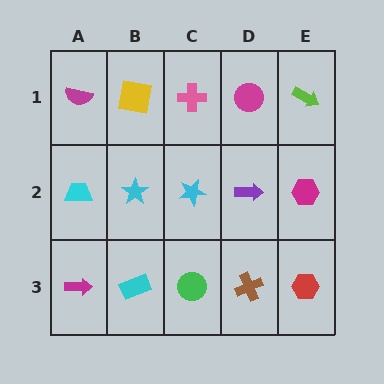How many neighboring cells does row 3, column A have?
2.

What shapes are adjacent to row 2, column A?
A magenta semicircle (row 1, column A), a magenta arrow (row 3, column A), a cyan star (row 2, column B).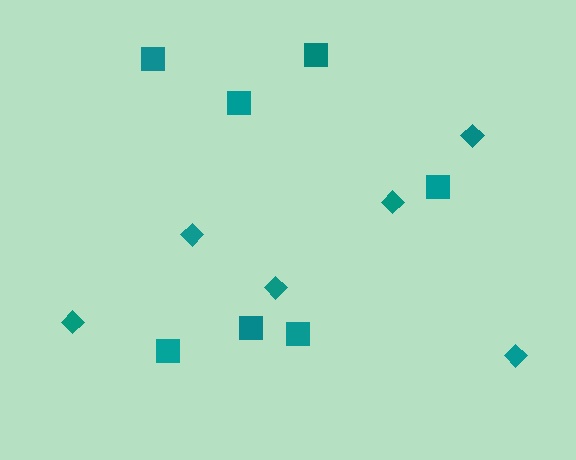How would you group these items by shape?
There are 2 groups: one group of diamonds (6) and one group of squares (7).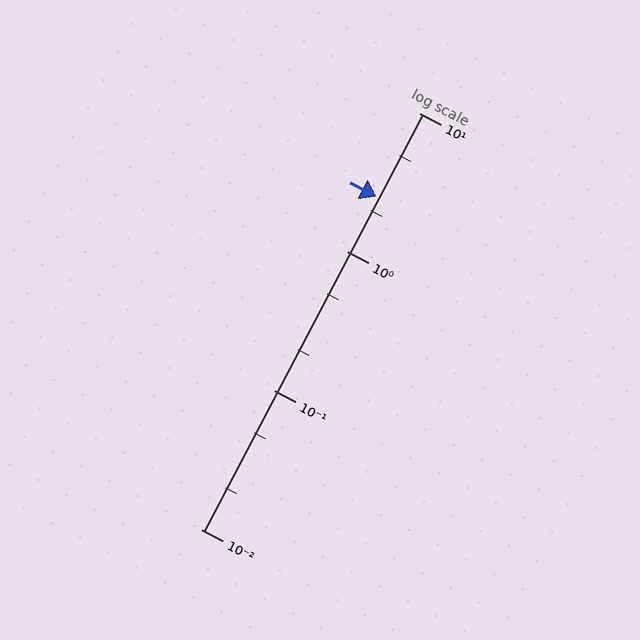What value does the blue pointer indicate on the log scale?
The pointer indicates approximately 2.5.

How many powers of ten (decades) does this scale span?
The scale spans 3 decades, from 0.01 to 10.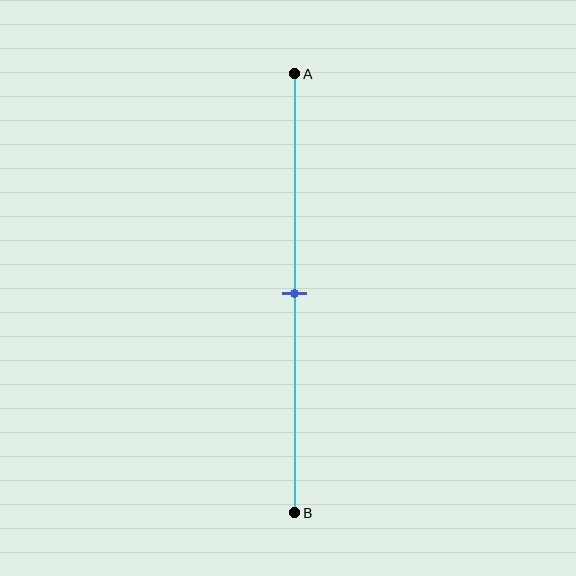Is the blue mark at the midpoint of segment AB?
Yes, the mark is approximately at the midpoint.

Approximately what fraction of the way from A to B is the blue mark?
The blue mark is approximately 50% of the way from A to B.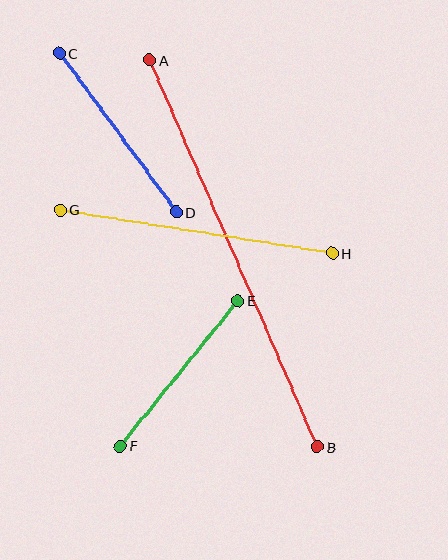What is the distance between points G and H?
The distance is approximately 275 pixels.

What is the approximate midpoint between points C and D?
The midpoint is at approximately (118, 133) pixels.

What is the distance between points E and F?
The distance is approximately 187 pixels.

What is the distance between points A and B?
The distance is approximately 422 pixels.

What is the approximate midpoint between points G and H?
The midpoint is at approximately (196, 231) pixels.